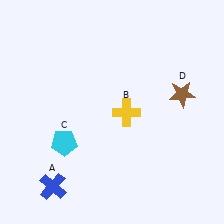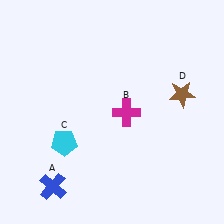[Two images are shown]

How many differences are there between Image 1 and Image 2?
There is 1 difference between the two images.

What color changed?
The cross (B) changed from yellow in Image 1 to magenta in Image 2.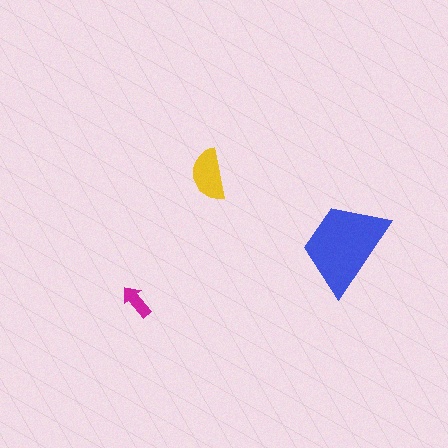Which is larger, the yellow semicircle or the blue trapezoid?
The blue trapezoid.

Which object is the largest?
The blue trapezoid.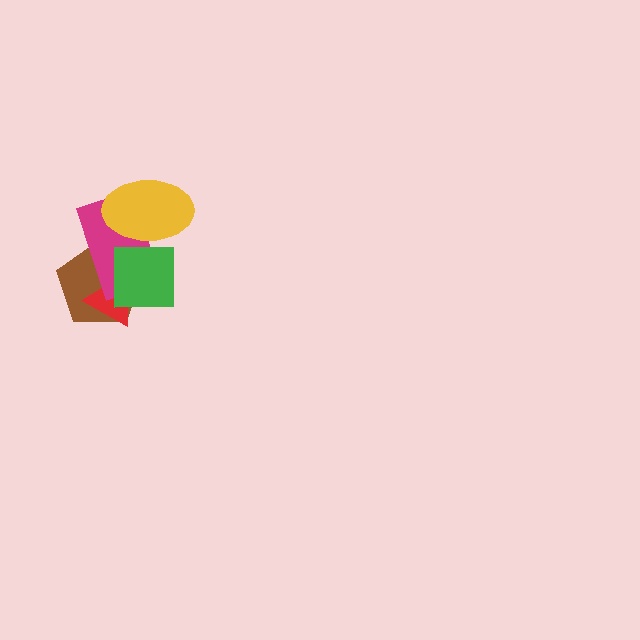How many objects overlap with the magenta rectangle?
4 objects overlap with the magenta rectangle.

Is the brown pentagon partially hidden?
Yes, it is partially covered by another shape.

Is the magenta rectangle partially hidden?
Yes, it is partially covered by another shape.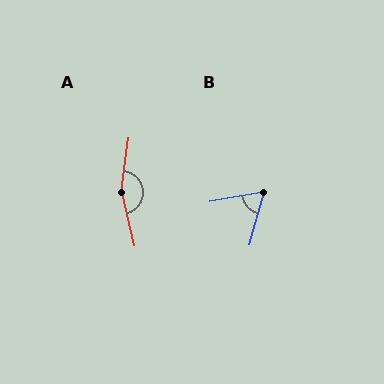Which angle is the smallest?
B, at approximately 64 degrees.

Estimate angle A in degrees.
Approximately 159 degrees.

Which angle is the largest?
A, at approximately 159 degrees.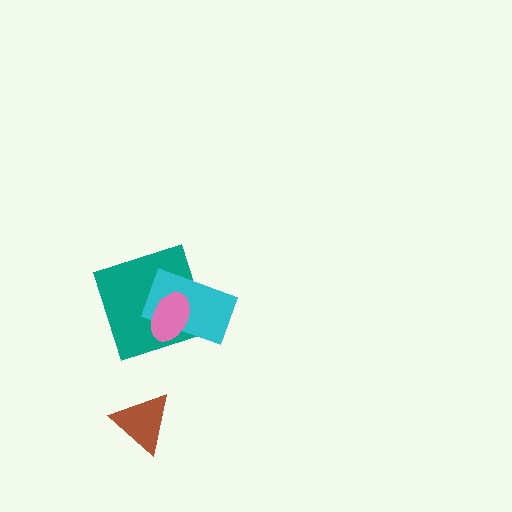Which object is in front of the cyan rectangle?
The pink ellipse is in front of the cyan rectangle.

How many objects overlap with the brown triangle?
0 objects overlap with the brown triangle.